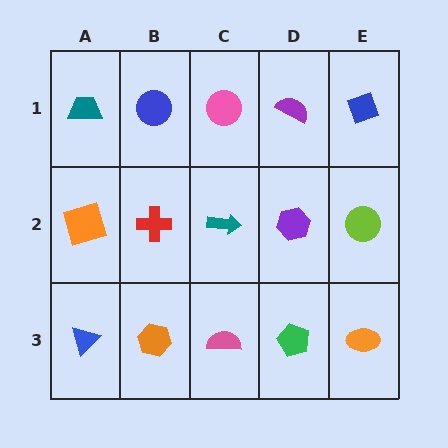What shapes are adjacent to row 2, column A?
A teal trapezoid (row 1, column A), a blue triangle (row 3, column A), a red cross (row 2, column B).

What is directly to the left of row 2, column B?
An orange square.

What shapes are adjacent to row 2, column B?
A blue circle (row 1, column B), an orange hexagon (row 3, column B), an orange square (row 2, column A), a teal arrow (row 2, column C).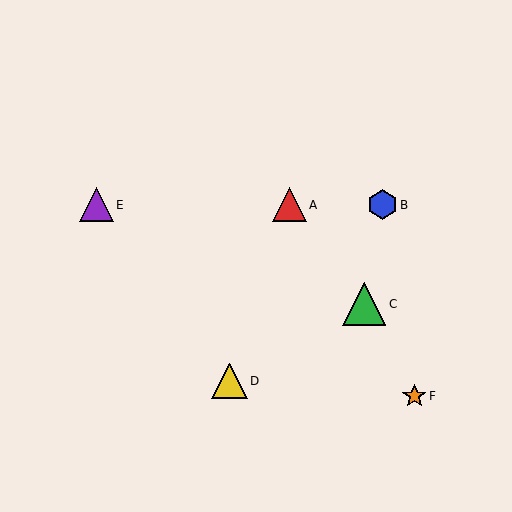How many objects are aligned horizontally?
3 objects (A, B, E) are aligned horizontally.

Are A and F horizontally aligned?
No, A is at y≈205 and F is at y≈396.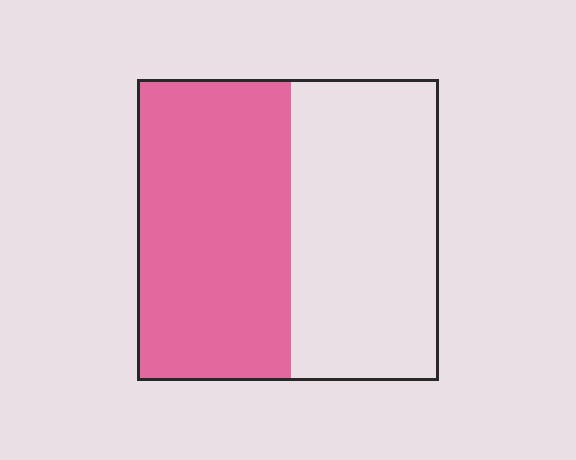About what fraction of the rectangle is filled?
About one half (1/2).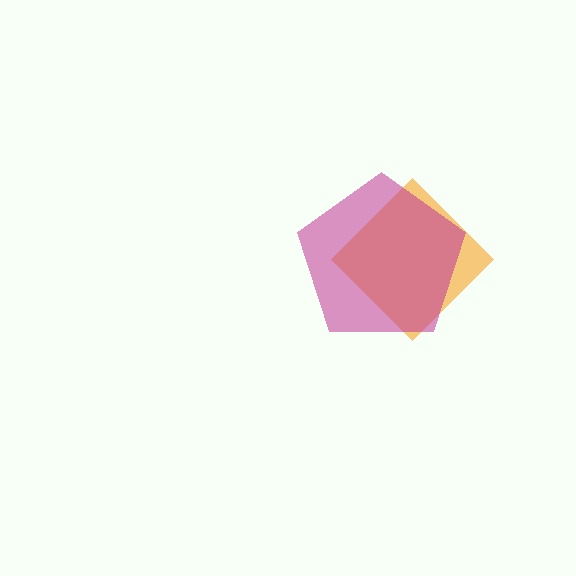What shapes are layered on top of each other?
The layered shapes are: an orange diamond, a magenta pentagon.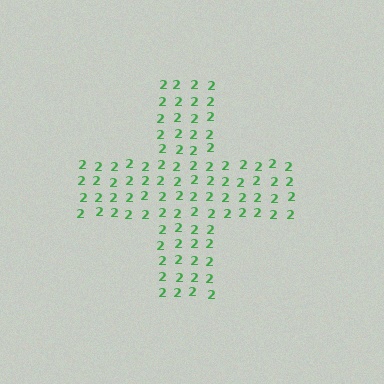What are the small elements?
The small elements are digit 2's.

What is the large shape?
The large shape is a cross.